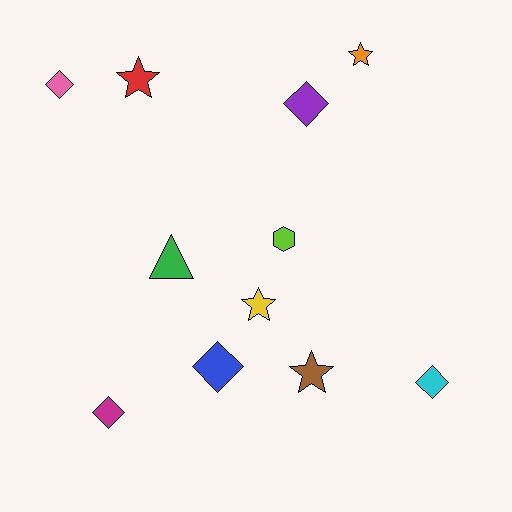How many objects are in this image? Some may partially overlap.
There are 11 objects.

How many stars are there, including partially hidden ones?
There are 4 stars.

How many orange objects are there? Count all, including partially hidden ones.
There is 1 orange object.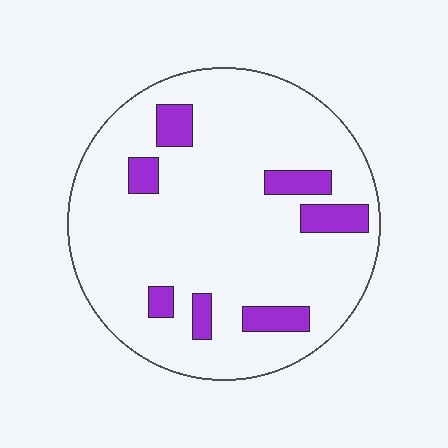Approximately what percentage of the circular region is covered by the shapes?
Approximately 15%.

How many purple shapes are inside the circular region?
7.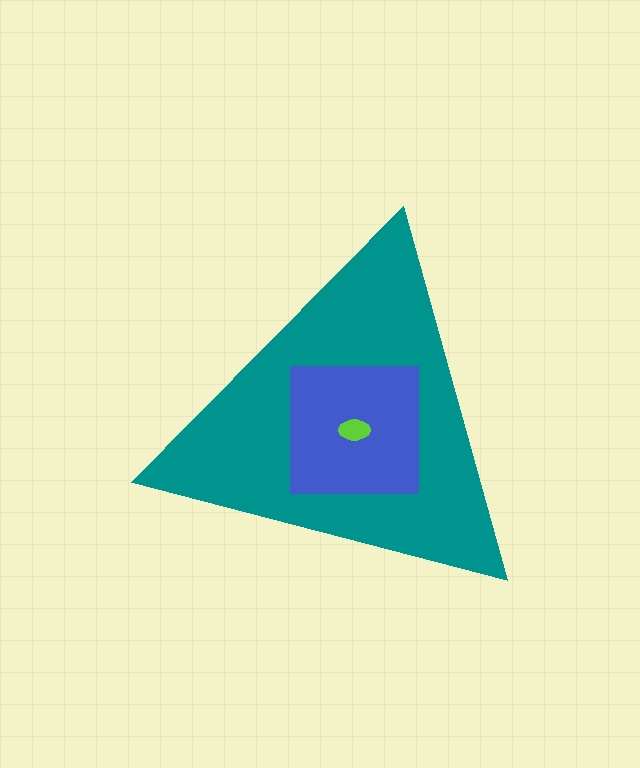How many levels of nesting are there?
3.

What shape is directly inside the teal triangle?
The blue square.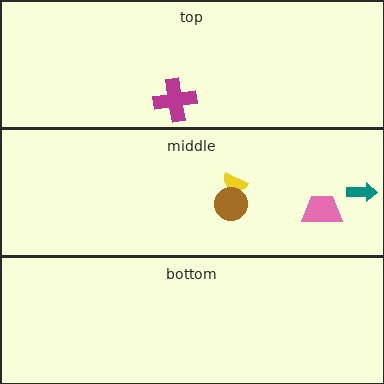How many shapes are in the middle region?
4.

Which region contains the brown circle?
The middle region.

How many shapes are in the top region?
1.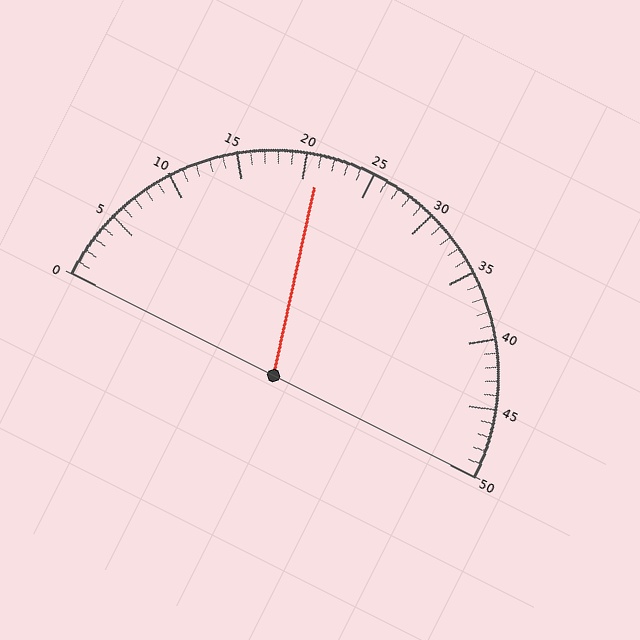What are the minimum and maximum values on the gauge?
The gauge ranges from 0 to 50.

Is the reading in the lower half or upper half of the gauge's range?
The reading is in the lower half of the range (0 to 50).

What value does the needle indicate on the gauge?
The needle indicates approximately 21.